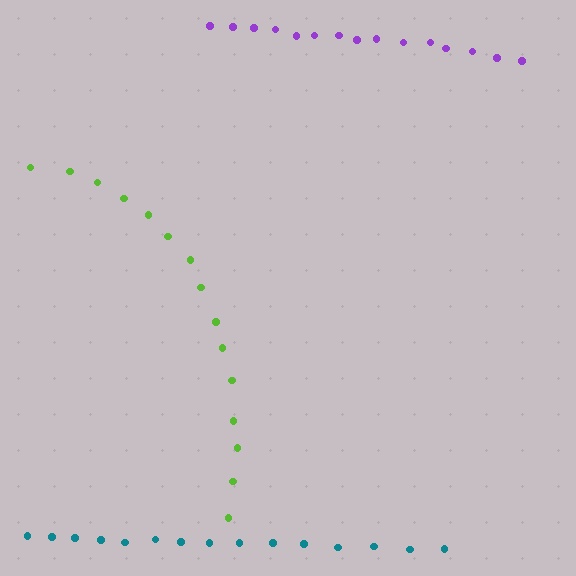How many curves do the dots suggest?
There are 3 distinct paths.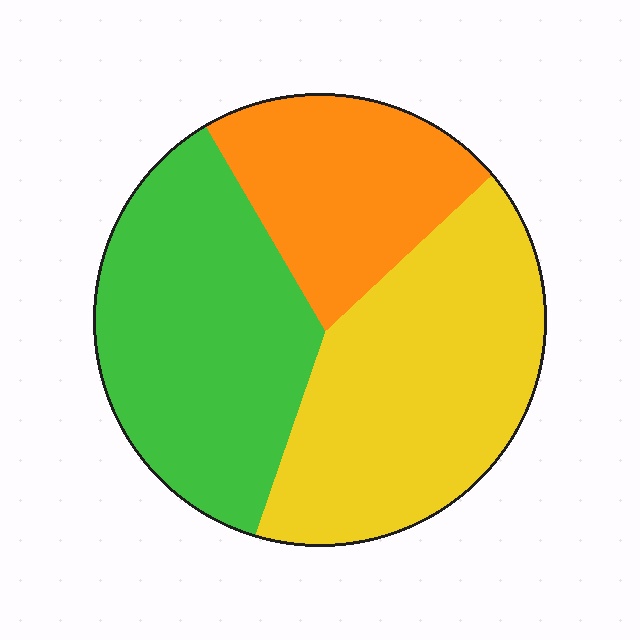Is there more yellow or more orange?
Yellow.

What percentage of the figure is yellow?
Yellow covers about 40% of the figure.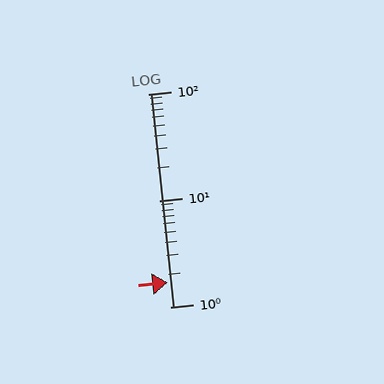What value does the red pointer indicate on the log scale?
The pointer indicates approximately 1.7.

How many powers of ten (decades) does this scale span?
The scale spans 2 decades, from 1 to 100.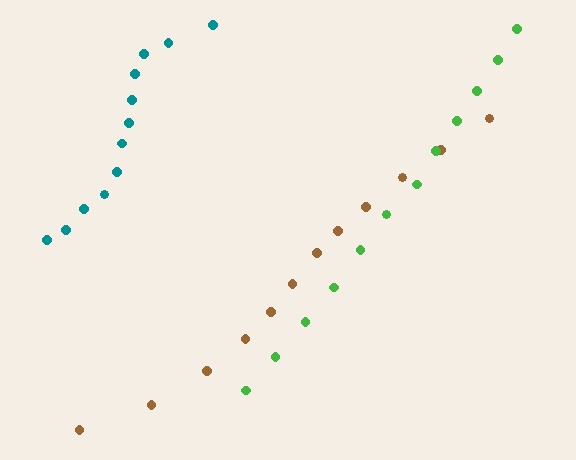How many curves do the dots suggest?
There are 3 distinct paths.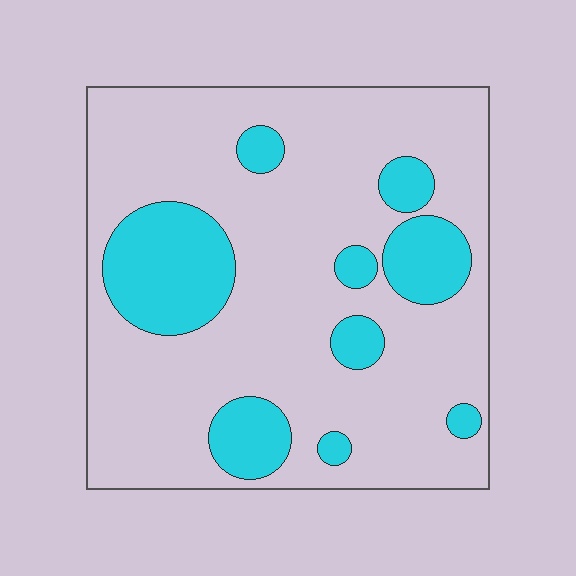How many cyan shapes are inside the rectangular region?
9.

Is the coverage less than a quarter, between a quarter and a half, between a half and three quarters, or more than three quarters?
Less than a quarter.